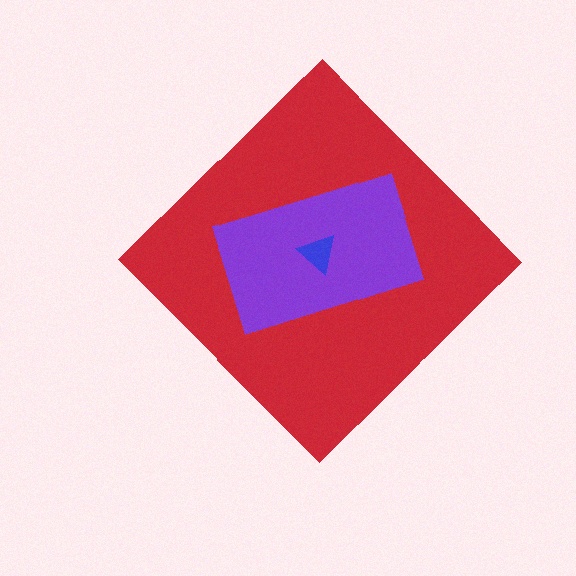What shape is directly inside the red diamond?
The purple rectangle.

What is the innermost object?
The blue triangle.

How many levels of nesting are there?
3.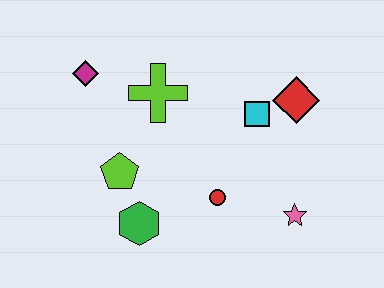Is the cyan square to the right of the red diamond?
No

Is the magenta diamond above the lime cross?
Yes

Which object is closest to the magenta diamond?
The lime cross is closest to the magenta diamond.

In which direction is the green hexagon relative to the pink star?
The green hexagon is to the left of the pink star.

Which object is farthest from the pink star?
The magenta diamond is farthest from the pink star.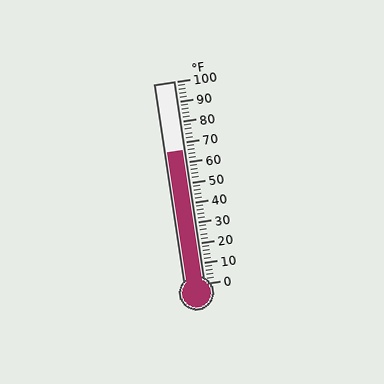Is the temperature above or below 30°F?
The temperature is above 30°F.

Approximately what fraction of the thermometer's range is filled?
The thermometer is filled to approximately 65% of its range.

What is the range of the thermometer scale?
The thermometer scale ranges from 0°F to 100°F.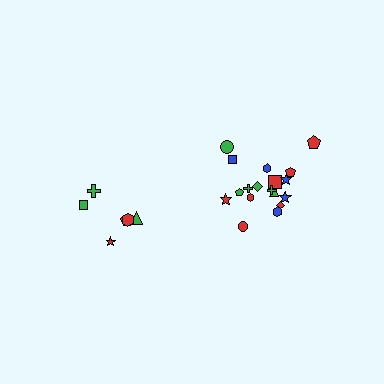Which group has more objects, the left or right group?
The right group.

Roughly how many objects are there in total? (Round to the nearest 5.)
Roughly 25 objects in total.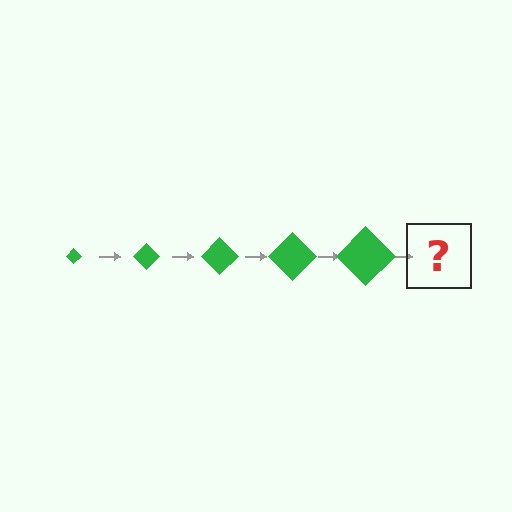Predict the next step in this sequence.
The next step is a green diamond, larger than the previous one.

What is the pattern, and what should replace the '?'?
The pattern is that the diamond gets progressively larger each step. The '?' should be a green diamond, larger than the previous one.